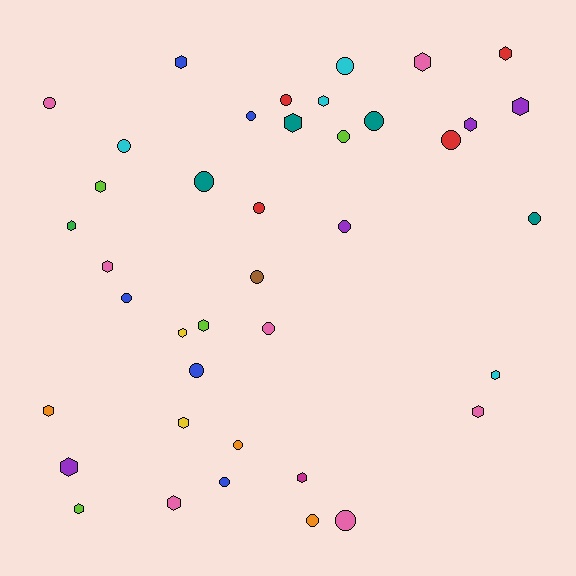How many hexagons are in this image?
There are 20 hexagons.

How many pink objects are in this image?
There are 7 pink objects.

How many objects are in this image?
There are 40 objects.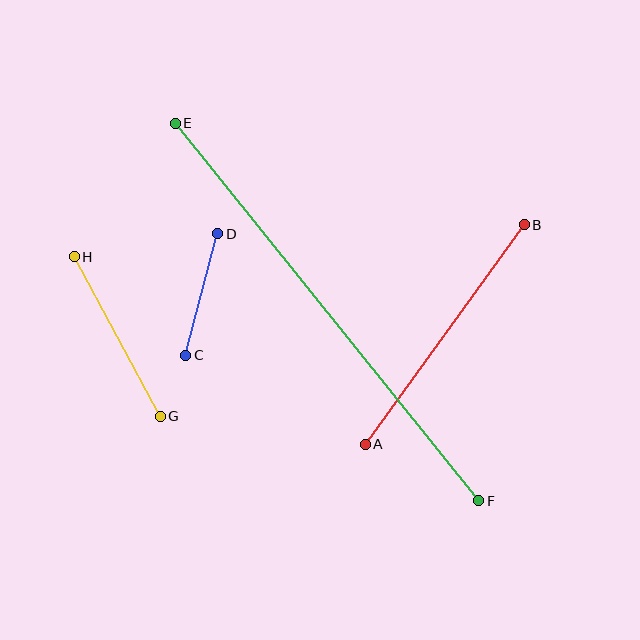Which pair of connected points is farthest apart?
Points E and F are farthest apart.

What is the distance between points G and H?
The distance is approximately 181 pixels.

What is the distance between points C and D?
The distance is approximately 126 pixels.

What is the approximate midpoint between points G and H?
The midpoint is at approximately (117, 337) pixels.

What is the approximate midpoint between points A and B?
The midpoint is at approximately (445, 334) pixels.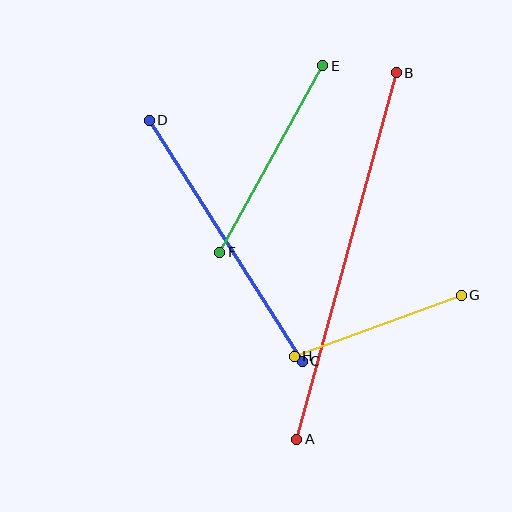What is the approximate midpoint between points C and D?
The midpoint is at approximately (226, 241) pixels.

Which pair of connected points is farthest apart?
Points A and B are farthest apart.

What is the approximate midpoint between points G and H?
The midpoint is at approximately (378, 326) pixels.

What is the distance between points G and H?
The distance is approximately 178 pixels.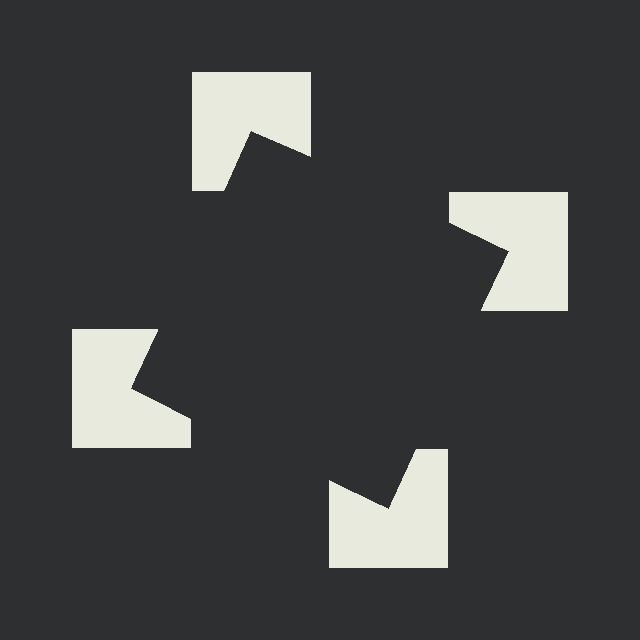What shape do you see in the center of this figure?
An illusory square — its edges are inferred from the aligned wedge cuts in the notched squares, not physically drawn.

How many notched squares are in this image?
There are 4 — one at each vertex of the illusory square.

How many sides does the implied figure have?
4 sides.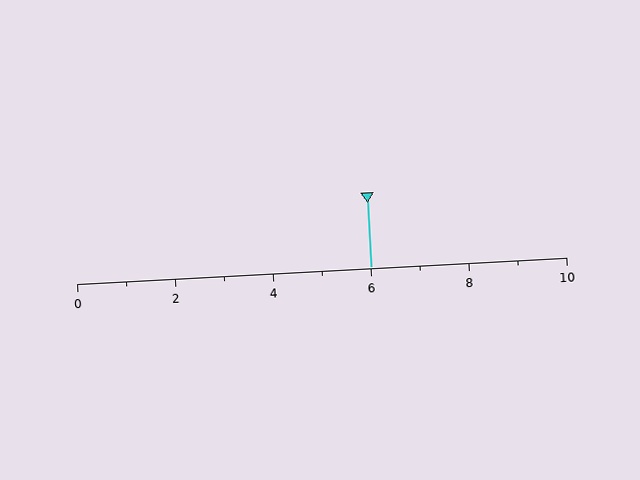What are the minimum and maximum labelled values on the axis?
The axis runs from 0 to 10.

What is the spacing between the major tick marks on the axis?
The major ticks are spaced 2 apart.